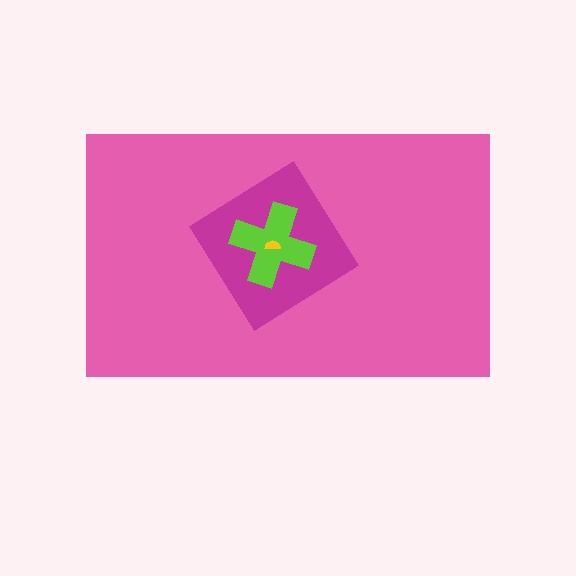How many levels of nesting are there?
4.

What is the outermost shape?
The pink rectangle.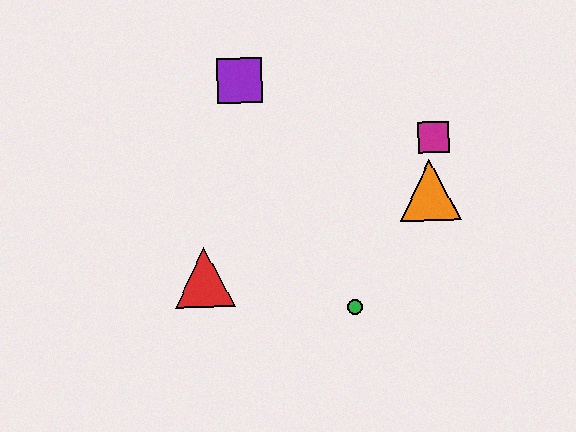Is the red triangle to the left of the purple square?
Yes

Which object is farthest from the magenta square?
The red triangle is farthest from the magenta square.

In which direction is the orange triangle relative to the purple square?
The orange triangle is to the right of the purple square.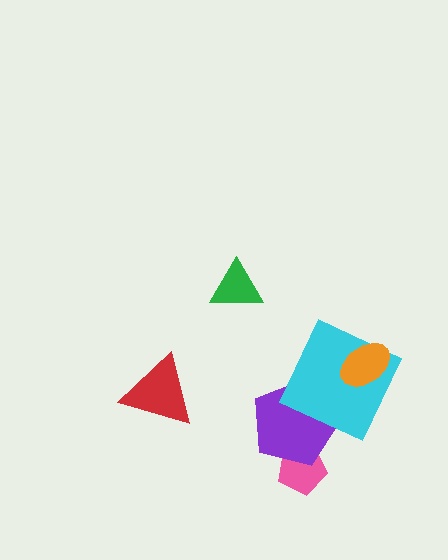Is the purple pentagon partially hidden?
Yes, it is partially covered by another shape.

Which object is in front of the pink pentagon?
The purple pentagon is in front of the pink pentagon.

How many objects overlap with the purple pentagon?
2 objects overlap with the purple pentagon.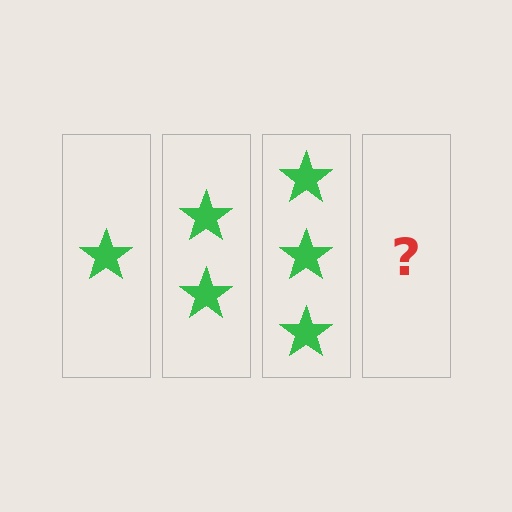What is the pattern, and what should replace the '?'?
The pattern is that each step adds one more star. The '?' should be 4 stars.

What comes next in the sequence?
The next element should be 4 stars.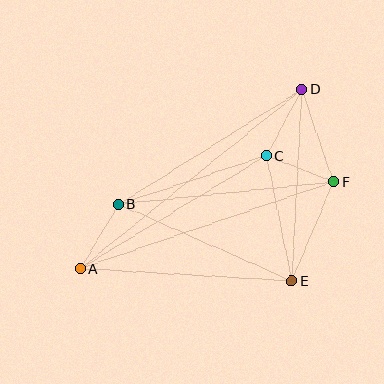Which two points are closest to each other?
Points C and F are closest to each other.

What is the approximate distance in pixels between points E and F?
The distance between E and F is approximately 107 pixels.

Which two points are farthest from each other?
Points A and D are farthest from each other.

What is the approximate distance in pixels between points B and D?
The distance between B and D is approximately 217 pixels.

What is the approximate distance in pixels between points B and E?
The distance between B and E is approximately 190 pixels.